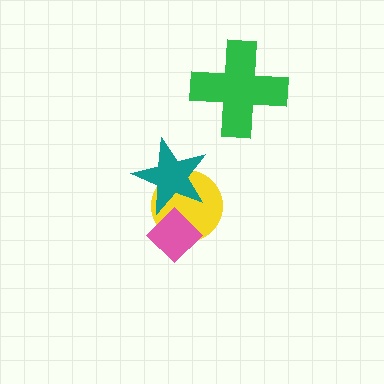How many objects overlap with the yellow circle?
2 objects overlap with the yellow circle.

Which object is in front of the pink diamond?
The teal star is in front of the pink diamond.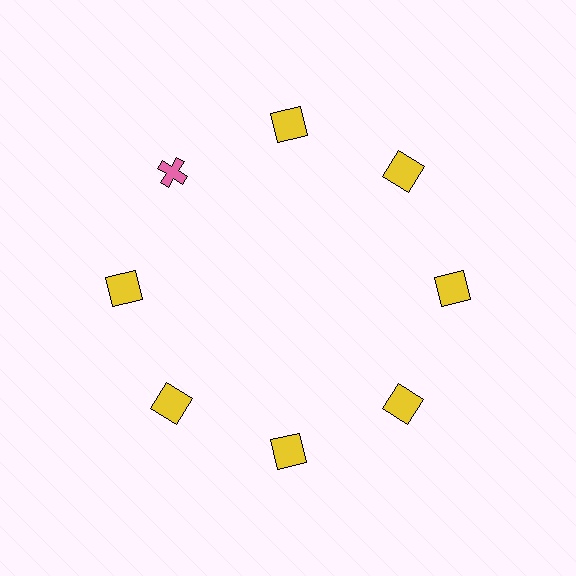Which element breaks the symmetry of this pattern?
The pink cross at roughly the 10 o'clock position breaks the symmetry. All other shapes are yellow squares.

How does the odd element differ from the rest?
It differs in both color (pink instead of yellow) and shape (cross instead of square).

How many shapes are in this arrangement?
There are 8 shapes arranged in a ring pattern.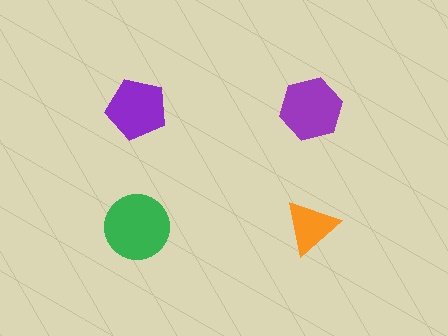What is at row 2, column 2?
An orange triangle.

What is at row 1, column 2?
A purple hexagon.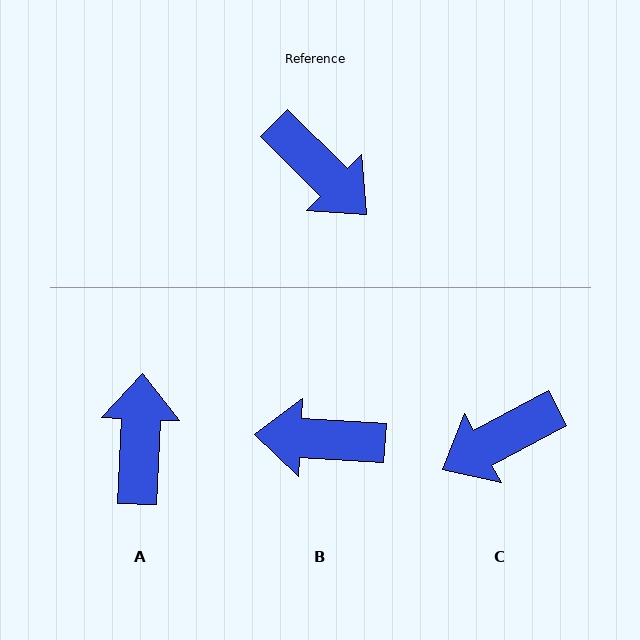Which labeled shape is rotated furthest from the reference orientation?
B, about 139 degrees away.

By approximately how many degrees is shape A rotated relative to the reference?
Approximately 133 degrees counter-clockwise.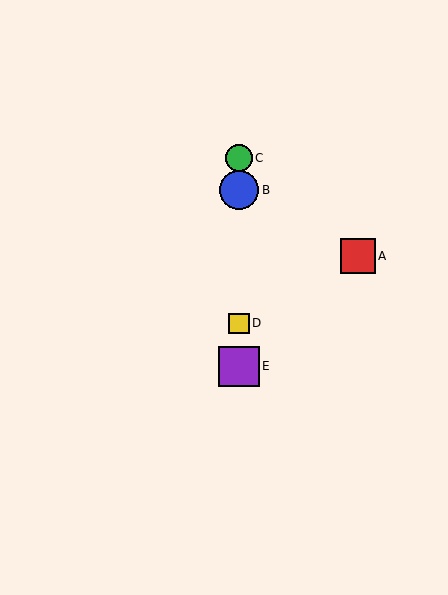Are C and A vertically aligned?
No, C is at x≈239 and A is at x≈358.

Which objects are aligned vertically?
Objects B, C, D, E are aligned vertically.